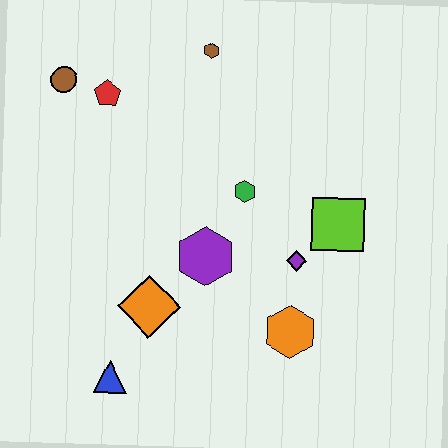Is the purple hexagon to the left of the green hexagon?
Yes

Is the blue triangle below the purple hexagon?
Yes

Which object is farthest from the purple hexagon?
The brown circle is farthest from the purple hexagon.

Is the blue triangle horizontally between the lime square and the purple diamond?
No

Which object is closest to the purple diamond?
The lime square is closest to the purple diamond.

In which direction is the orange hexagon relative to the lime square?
The orange hexagon is below the lime square.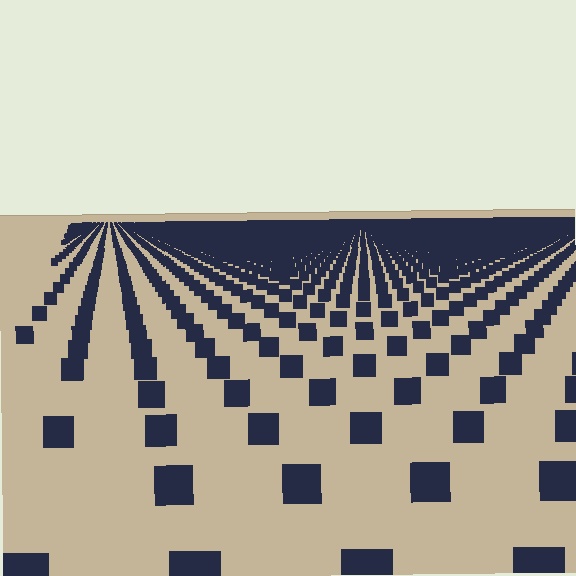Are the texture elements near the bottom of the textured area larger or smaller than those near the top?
Larger. Near the bottom, elements are closer to the viewer and appear at a bigger on-screen size.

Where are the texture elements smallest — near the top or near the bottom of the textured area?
Near the top.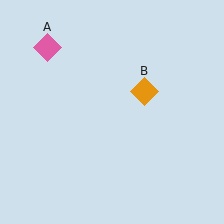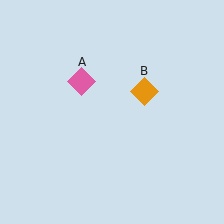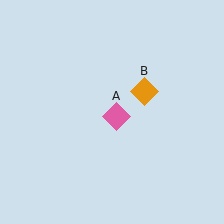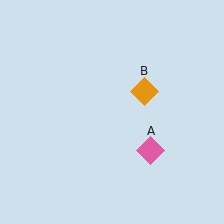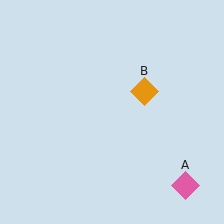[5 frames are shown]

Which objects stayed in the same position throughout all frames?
Orange diamond (object B) remained stationary.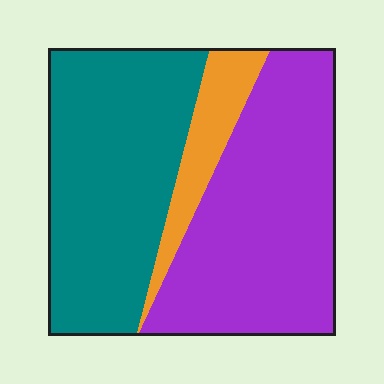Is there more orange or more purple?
Purple.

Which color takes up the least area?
Orange, at roughly 10%.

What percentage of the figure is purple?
Purple covers about 45% of the figure.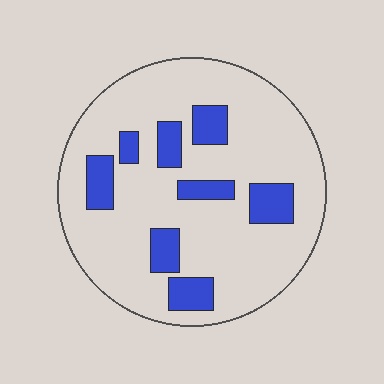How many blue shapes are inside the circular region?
8.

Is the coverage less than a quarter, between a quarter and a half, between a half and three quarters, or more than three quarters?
Less than a quarter.